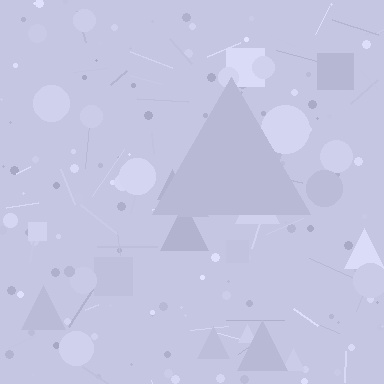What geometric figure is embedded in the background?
A triangle is embedded in the background.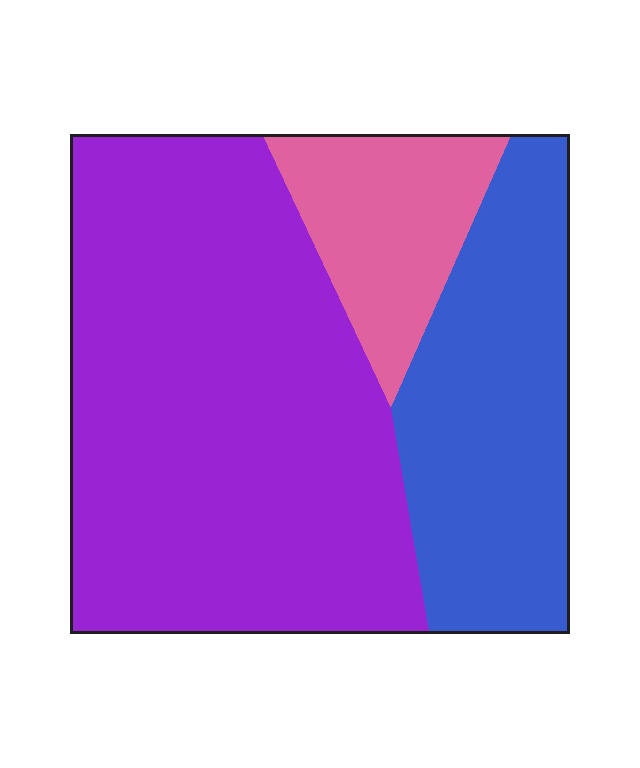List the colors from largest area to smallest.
From largest to smallest: purple, blue, pink.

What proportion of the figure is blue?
Blue covers roughly 25% of the figure.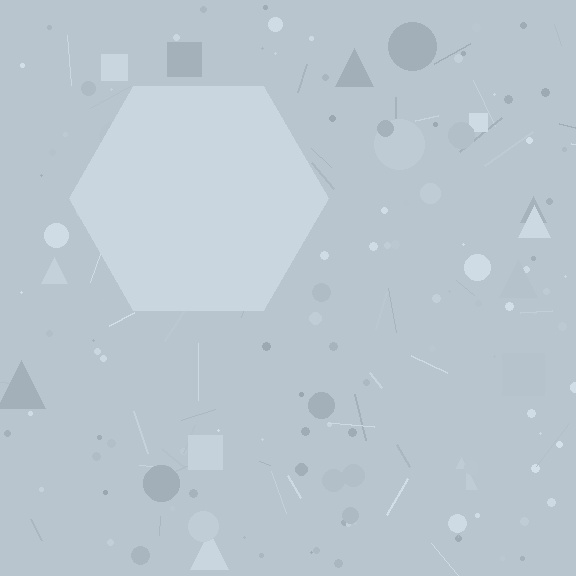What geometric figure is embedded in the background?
A hexagon is embedded in the background.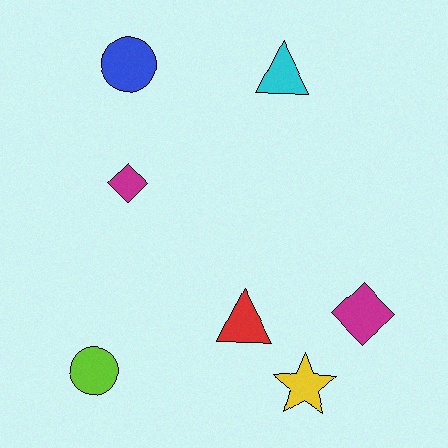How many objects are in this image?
There are 7 objects.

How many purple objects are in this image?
There are no purple objects.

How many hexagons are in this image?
There are no hexagons.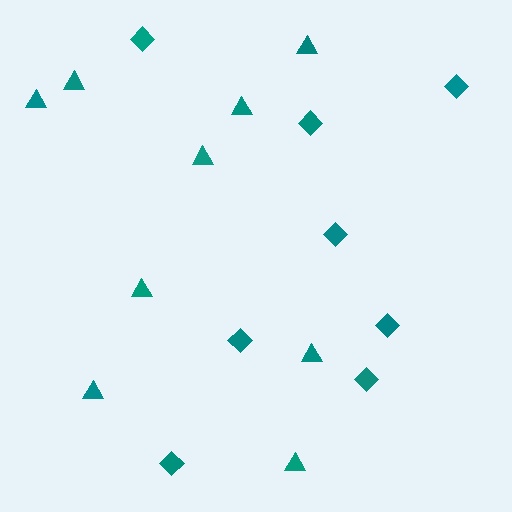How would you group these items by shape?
There are 2 groups: one group of triangles (9) and one group of diamonds (8).